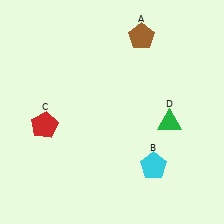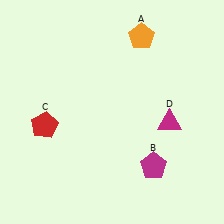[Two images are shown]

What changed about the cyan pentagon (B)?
In Image 1, B is cyan. In Image 2, it changed to magenta.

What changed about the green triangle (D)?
In Image 1, D is green. In Image 2, it changed to magenta.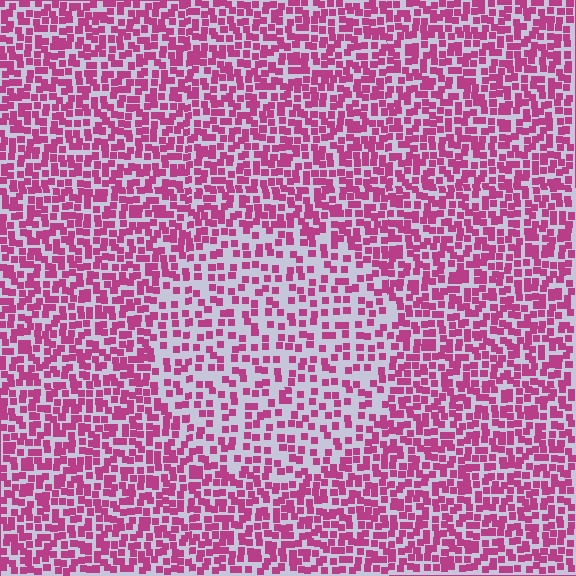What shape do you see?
I see a circle.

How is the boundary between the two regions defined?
The boundary is defined by a change in element density (approximately 1.8x ratio). All elements are the same color, size, and shape.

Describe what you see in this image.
The image contains small magenta elements arranged at two different densities. A circle-shaped region is visible where the elements are less densely packed than the surrounding area.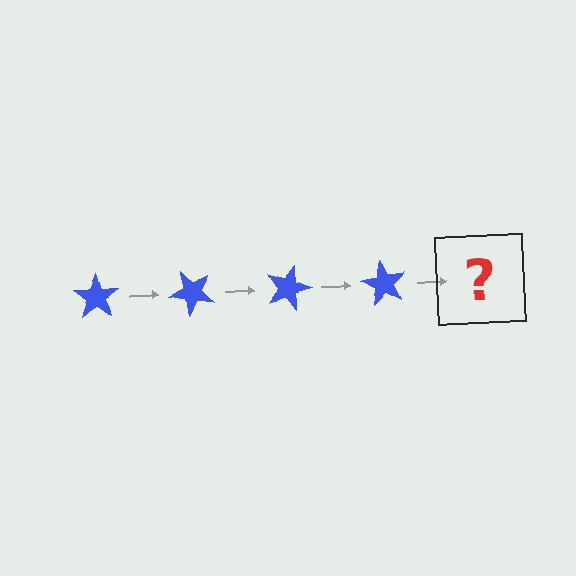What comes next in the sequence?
The next element should be a blue star rotated 180 degrees.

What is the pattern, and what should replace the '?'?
The pattern is that the star rotates 45 degrees each step. The '?' should be a blue star rotated 180 degrees.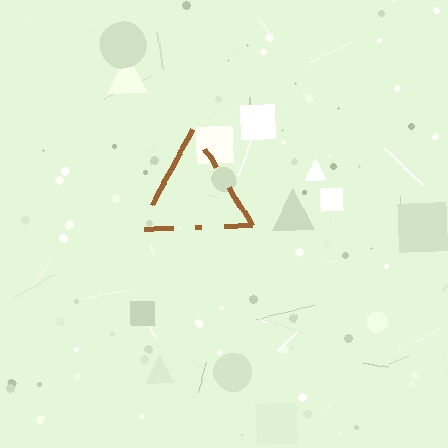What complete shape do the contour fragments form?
The contour fragments form a triangle.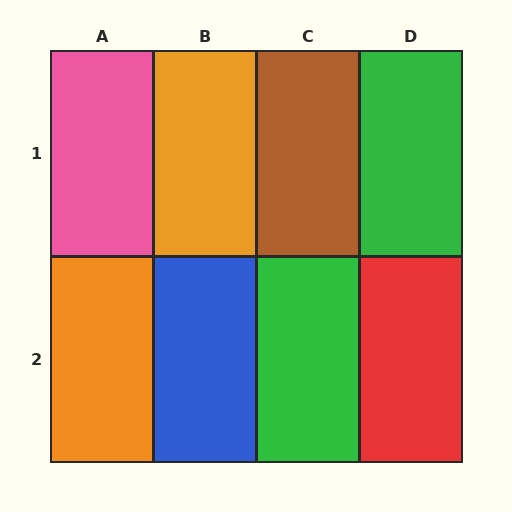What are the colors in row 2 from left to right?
Orange, blue, green, red.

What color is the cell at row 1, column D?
Green.